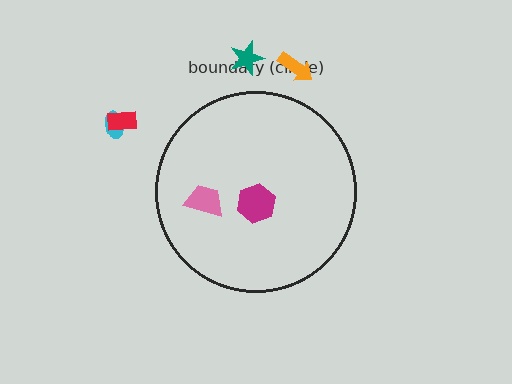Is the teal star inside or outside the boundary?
Outside.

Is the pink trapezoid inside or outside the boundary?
Inside.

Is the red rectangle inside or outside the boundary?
Outside.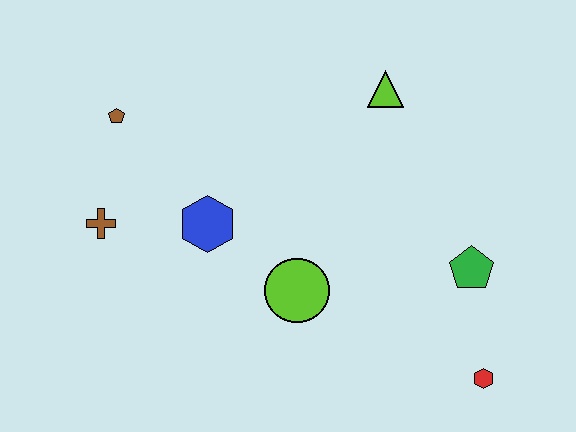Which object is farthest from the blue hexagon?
The red hexagon is farthest from the blue hexagon.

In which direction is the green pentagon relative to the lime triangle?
The green pentagon is below the lime triangle.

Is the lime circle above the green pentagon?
No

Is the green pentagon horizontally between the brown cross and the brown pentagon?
No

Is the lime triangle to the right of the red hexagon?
No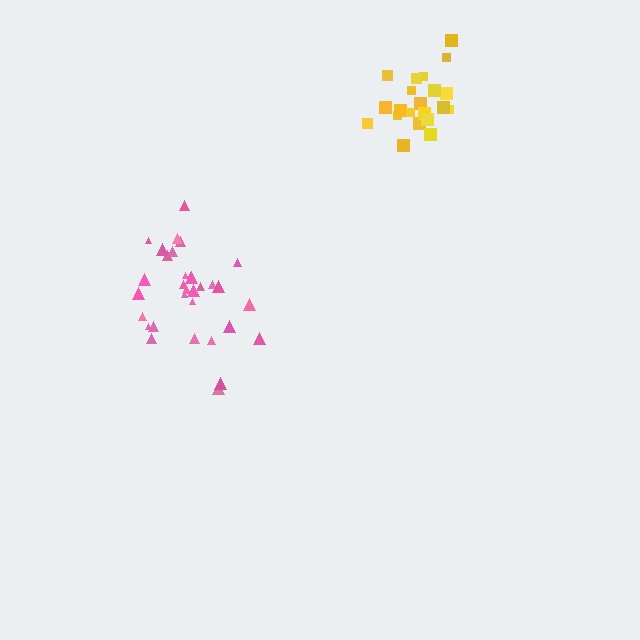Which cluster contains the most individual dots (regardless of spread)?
Pink (32).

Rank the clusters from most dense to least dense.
pink, yellow.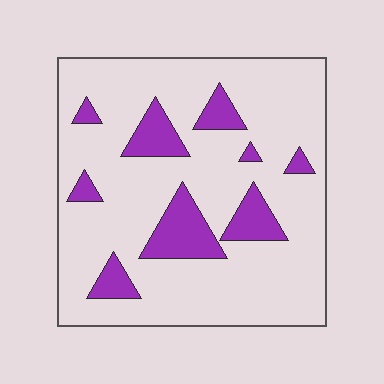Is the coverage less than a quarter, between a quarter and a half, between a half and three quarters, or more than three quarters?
Less than a quarter.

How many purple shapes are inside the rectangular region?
9.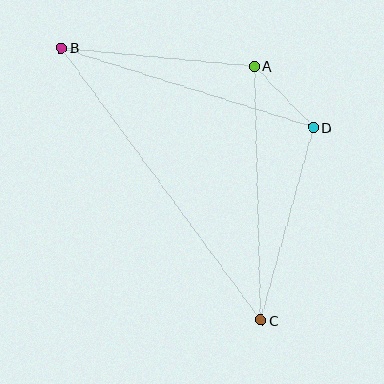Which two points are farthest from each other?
Points B and C are farthest from each other.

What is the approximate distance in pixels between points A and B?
The distance between A and B is approximately 194 pixels.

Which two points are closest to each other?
Points A and D are closest to each other.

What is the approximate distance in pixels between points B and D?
The distance between B and D is approximately 265 pixels.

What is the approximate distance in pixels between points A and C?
The distance between A and C is approximately 254 pixels.